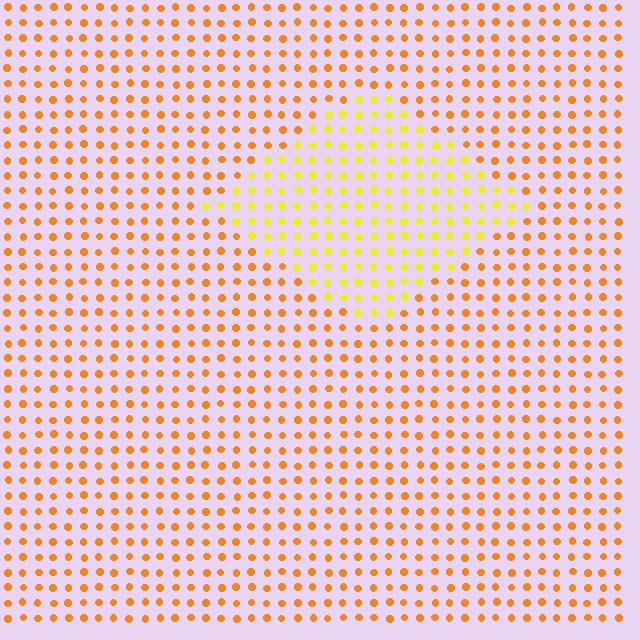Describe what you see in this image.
The image is filled with small orange elements in a uniform arrangement. A diamond-shaped region is visible where the elements are tinted to a slightly different hue, forming a subtle color boundary.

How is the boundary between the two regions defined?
The boundary is defined purely by a slight shift in hue (about 30 degrees). Spacing, size, and orientation are identical on both sides.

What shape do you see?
I see a diamond.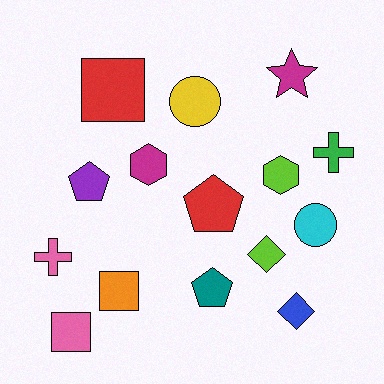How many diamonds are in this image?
There are 2 diamonds.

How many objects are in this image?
There are 15 objects.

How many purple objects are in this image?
There is 1 purple object.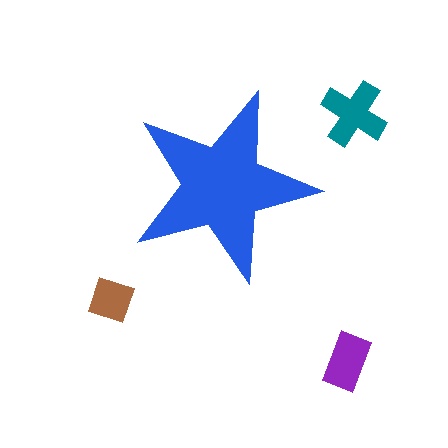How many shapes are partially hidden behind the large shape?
0 shapes are partially hidden.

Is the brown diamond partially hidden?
No, the brown diamond is fully visible.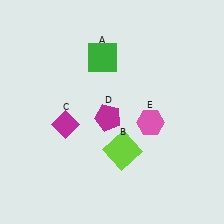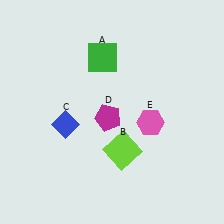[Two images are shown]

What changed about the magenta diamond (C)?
In Image 1, C is magenta. In Image 2, it changed to blue.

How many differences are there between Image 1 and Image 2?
There is 1 difference between the two images.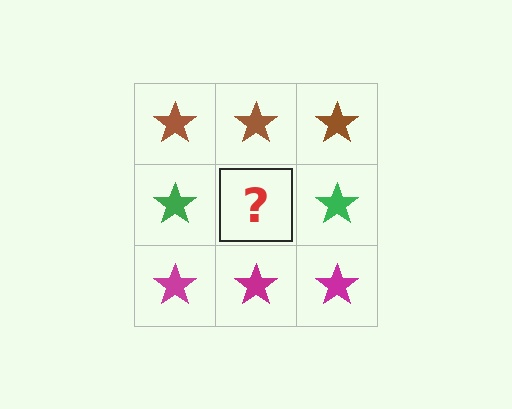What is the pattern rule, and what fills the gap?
The rule is that each row has a consistent color. The gap should be filled with a green star.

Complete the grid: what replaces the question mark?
The question mark should be replaced with a green star.